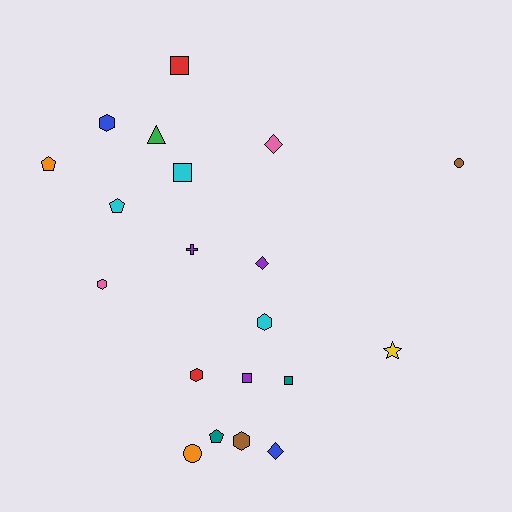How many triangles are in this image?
There is 1 triangle.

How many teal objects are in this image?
There are 2 teal objects.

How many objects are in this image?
There are 20 objects.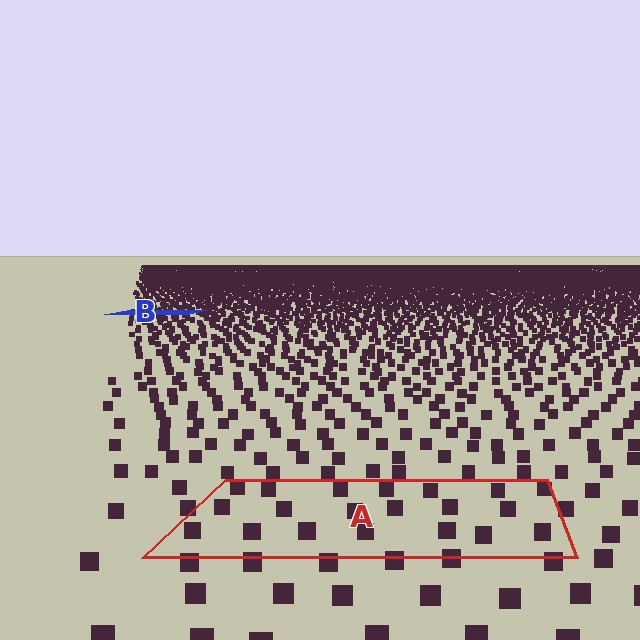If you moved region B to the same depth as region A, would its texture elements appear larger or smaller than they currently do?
They would appear larger. At a closer depth, the same texture elements are projected at a bigger on-screen size.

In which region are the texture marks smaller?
The texture marks are smaller in region B, because it is farther away.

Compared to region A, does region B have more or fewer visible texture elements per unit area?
Region B has more texture elements per unit area — they are packed more densely because it is farther away.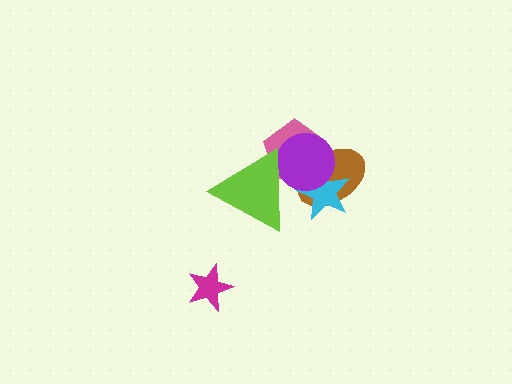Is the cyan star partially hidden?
Yes, it is partially covered by another shape.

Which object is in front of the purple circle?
The lime triangle is in front of the purple circle.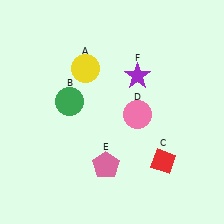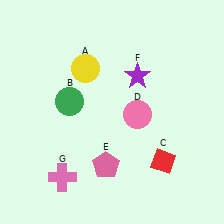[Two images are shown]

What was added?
A pink cross (G) was added in Image 2.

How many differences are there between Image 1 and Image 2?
There is 1 difference between the two images.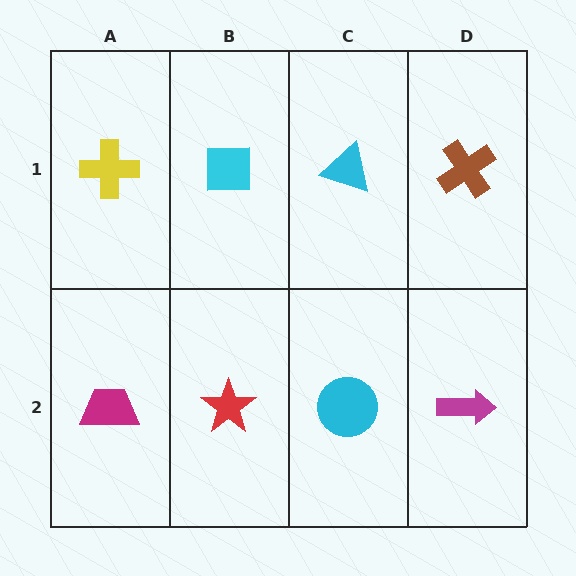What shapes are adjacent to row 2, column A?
A yellow cross (row 1, column A), a red star (row 2, column B).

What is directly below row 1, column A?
A magenta trapezoid.